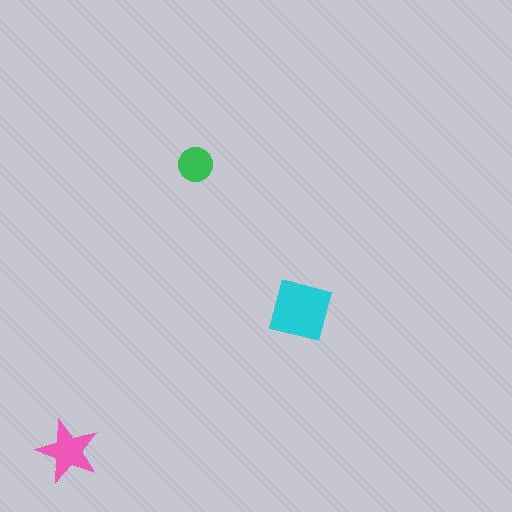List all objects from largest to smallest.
The cyan square, the pink star, the green circle.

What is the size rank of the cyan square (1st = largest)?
1st.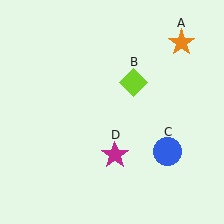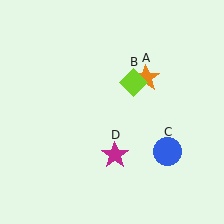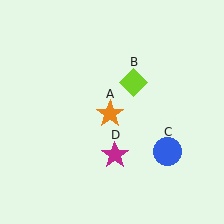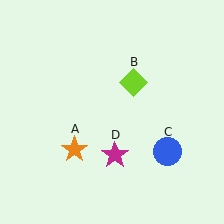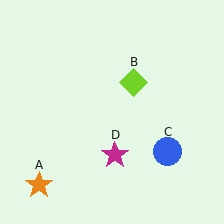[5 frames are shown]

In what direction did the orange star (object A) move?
The orange star (object A) moved down and to the left.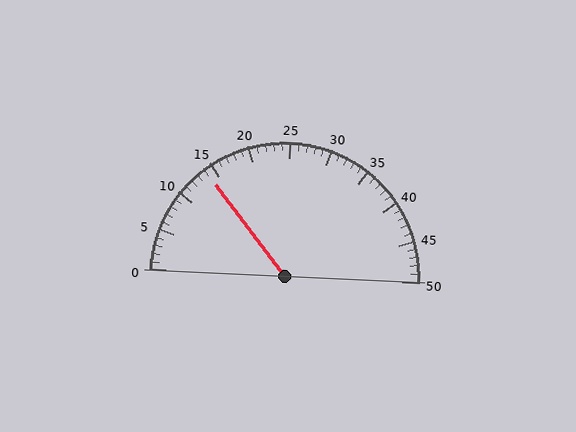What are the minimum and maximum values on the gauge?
The gauge ranges from 0 to 50.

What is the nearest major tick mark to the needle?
The nearest major tick mark is 15.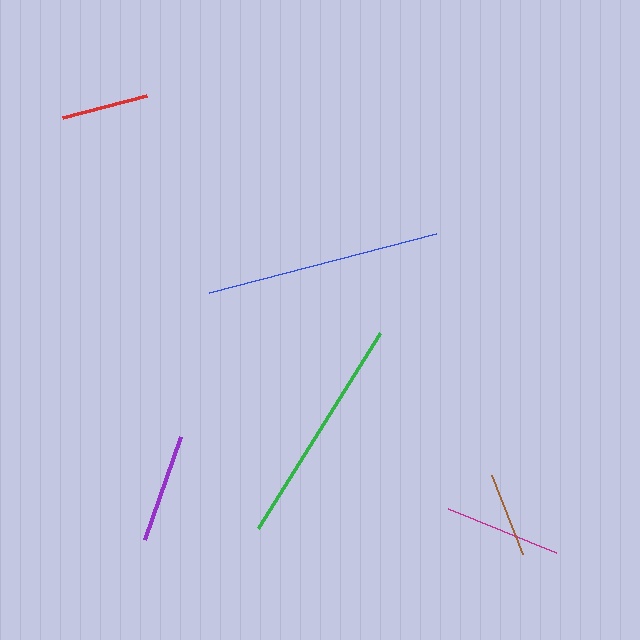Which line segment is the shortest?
The brown line is the shortest at approximately 85 pixels.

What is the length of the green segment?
The green segment is approximately 230 pixels long.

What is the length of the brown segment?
The brown segment is approximately 85 pixels long.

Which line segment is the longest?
The blue line is the longest at approximately 234 pixels.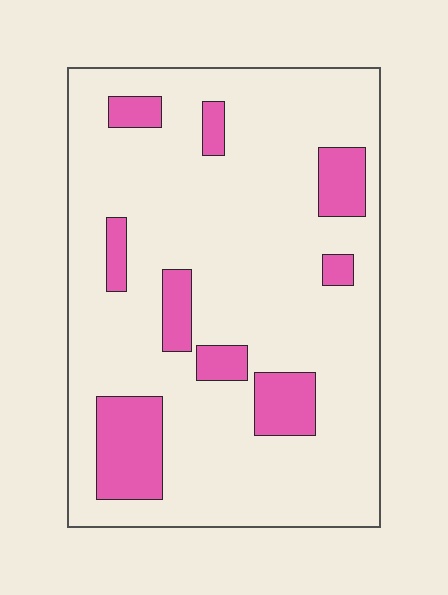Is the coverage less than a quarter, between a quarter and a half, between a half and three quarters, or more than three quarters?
Less than a quarter.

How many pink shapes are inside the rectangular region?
9.